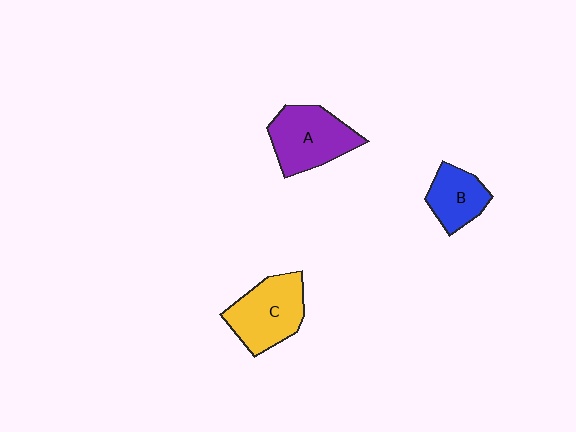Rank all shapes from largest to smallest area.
From largest to smallest: A (purple), C (yellow), B (blue).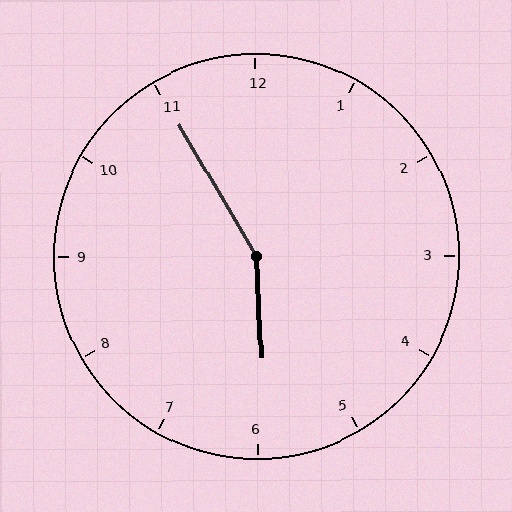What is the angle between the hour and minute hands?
Approximately 152 degrees.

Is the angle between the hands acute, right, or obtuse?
It is obtuse.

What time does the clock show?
5:55.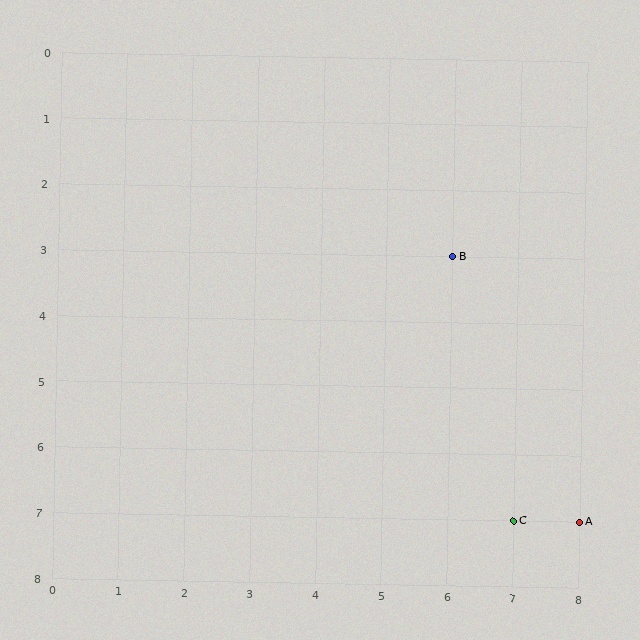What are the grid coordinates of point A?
Point A is at grid coordinates (8, 7).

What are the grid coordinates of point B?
Point B is at grid coordinates (6, 3).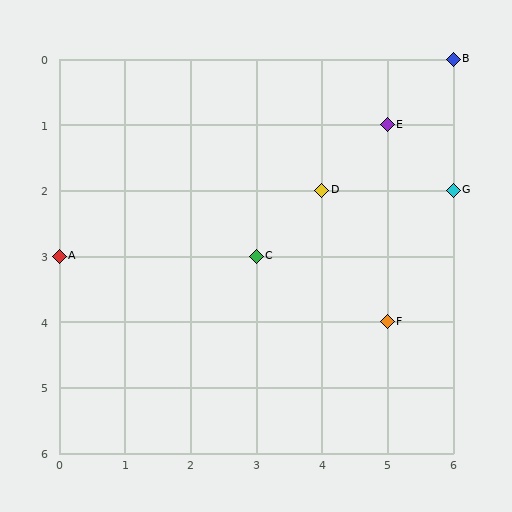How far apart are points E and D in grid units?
Points E and D are 1 column and 1 row apart (about 1.4 grid units diagonally).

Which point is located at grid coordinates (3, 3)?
Point C is at (3, 3).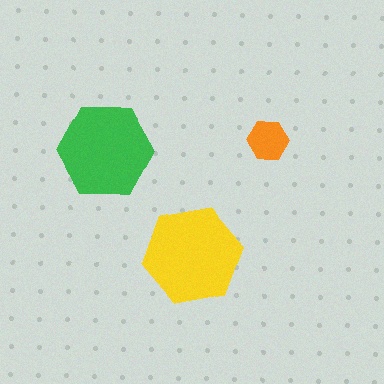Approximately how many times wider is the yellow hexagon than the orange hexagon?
About 2.5 times wider.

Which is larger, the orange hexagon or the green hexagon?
The green one.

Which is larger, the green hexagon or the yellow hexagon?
The yellow one.